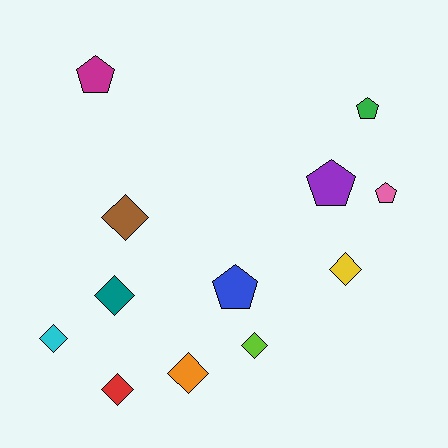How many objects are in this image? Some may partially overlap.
There are 12 objects.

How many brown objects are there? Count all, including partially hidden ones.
There is 1 brown object.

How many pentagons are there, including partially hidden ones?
There are 5 pentagons.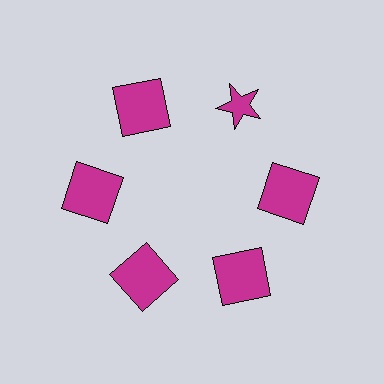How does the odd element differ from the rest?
It has a different shape: star instead of square.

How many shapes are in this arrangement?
There are 6 shapes arranged in a ring pattern.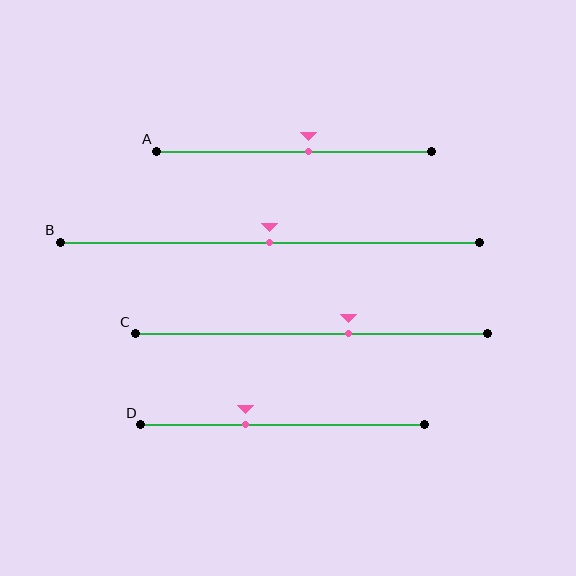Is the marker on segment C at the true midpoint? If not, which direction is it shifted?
No, the marker on segment C is shifted to the right by about 11% of the segment length.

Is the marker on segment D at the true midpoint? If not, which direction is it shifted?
No, the marker on segment D is shifted to the left by about 13% of the segment length.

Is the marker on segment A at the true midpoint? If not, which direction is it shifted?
No, the marker on segment A is shifted to the right by about 5% of the segment length.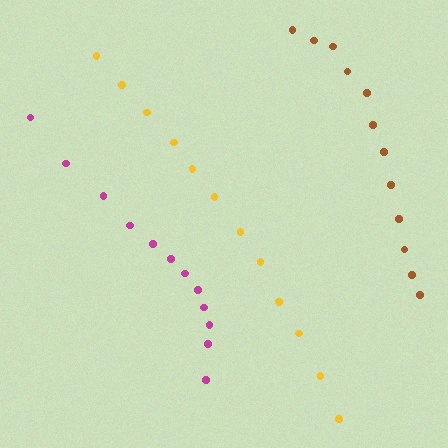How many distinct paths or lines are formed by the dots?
There are 3 distinct paths.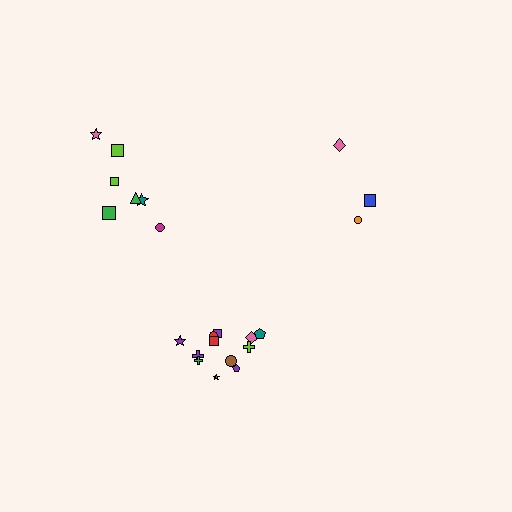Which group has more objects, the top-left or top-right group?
The top-left group.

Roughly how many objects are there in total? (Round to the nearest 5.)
Roughly 20 objects in total.